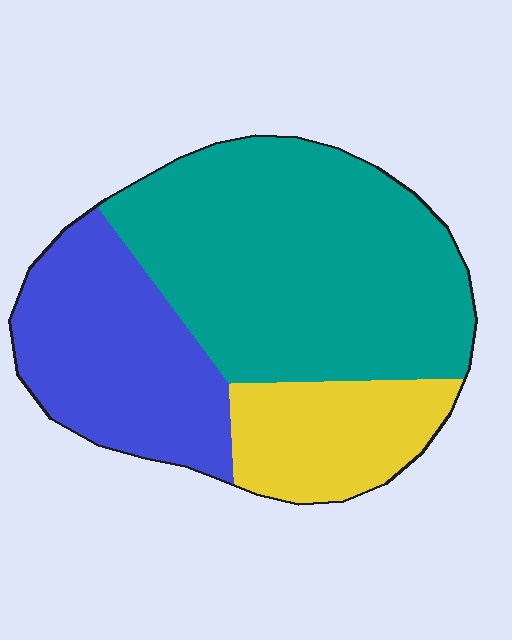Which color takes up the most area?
Teal, at roughly 55%.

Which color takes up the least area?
Yellow, at roughly 20%.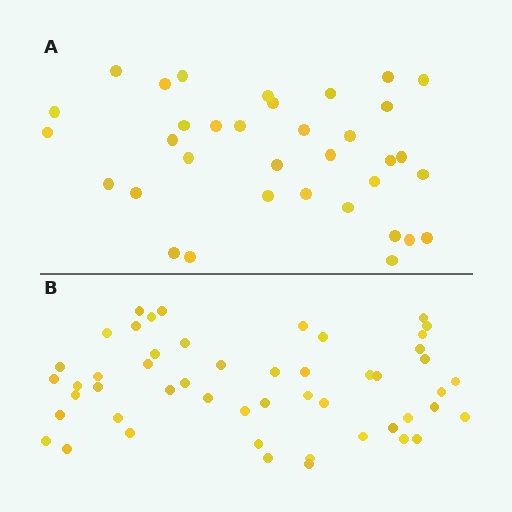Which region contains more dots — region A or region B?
Region B (the bottom region) has more dots.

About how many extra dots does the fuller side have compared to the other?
Region B has approximately 15 more dots than region A.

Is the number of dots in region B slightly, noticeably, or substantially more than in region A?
Region B has substantially more. The ratio is roughly 1.5 to 1.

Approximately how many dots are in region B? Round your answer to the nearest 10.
About 50 dots. (The exact count is 51, which rounds to 50.)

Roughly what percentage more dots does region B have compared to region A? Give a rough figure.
About 45% more.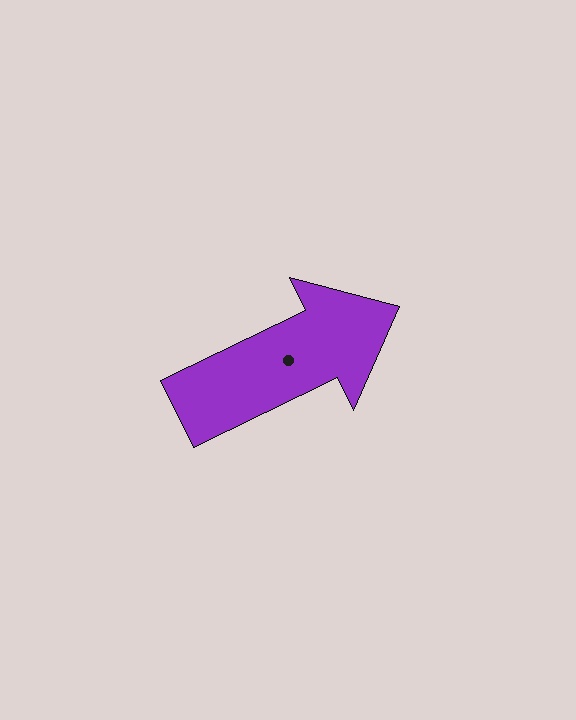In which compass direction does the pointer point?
Northeast.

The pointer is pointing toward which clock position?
Roughly 2 o'clock.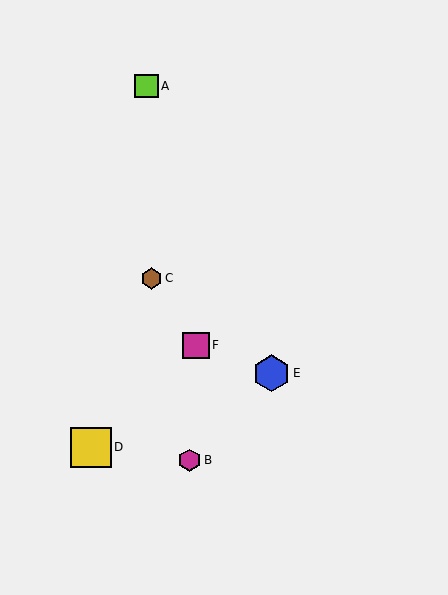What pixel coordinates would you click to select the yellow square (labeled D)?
Click at (91, 447) to select the yellow square D.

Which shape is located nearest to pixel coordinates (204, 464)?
The magenta hexagon (labeled B) at (190, 460) is nearest to that location.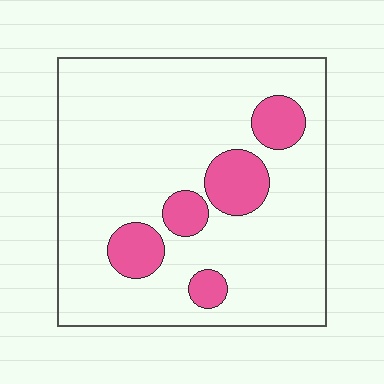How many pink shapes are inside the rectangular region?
5.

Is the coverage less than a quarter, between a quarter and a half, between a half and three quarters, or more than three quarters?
Less than a quarter.